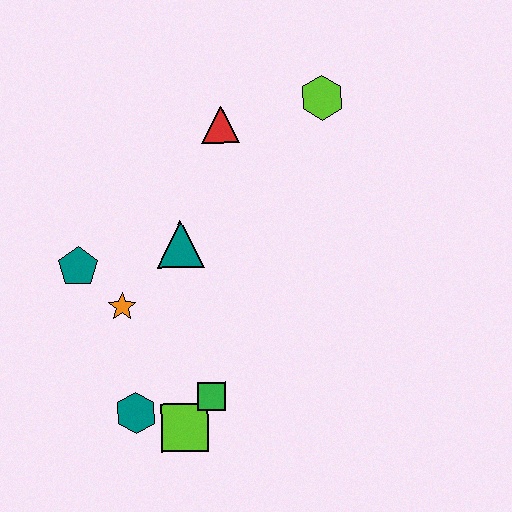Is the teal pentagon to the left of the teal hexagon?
Yes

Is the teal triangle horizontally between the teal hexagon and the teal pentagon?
No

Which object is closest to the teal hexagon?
The lime square is closest to the teal hexagon.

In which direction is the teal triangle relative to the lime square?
The teal triangle is above the lime square.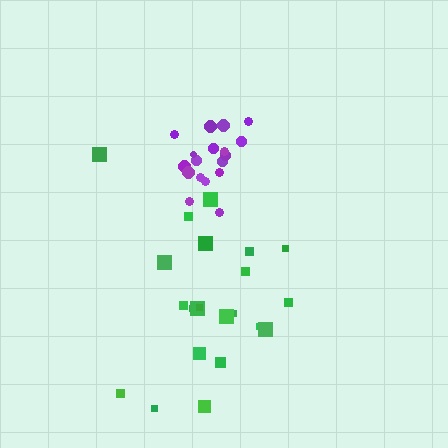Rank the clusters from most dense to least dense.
purple, green.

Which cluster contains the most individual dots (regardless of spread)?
Green (22).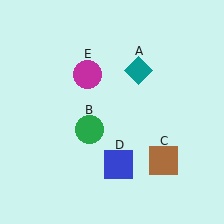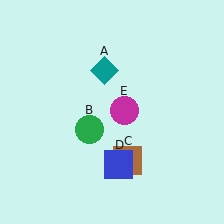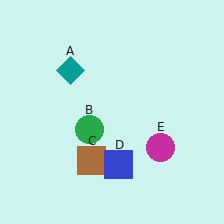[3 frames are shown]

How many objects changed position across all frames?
3 objects changed position: teal diamond (object A), brown square (object C), magenta circle (object E).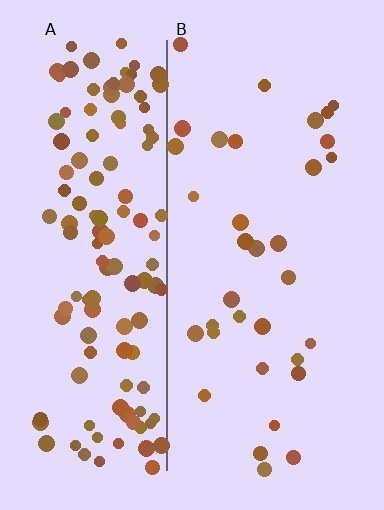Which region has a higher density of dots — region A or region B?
A (the left).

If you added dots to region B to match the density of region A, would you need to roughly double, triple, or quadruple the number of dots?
Approximately quadruple.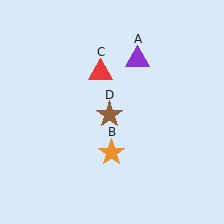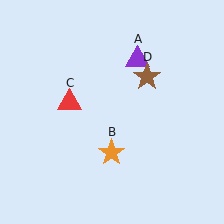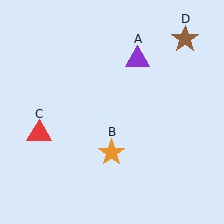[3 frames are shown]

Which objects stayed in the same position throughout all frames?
Purple triangle (object A) and orange star (object B) remained stationary.